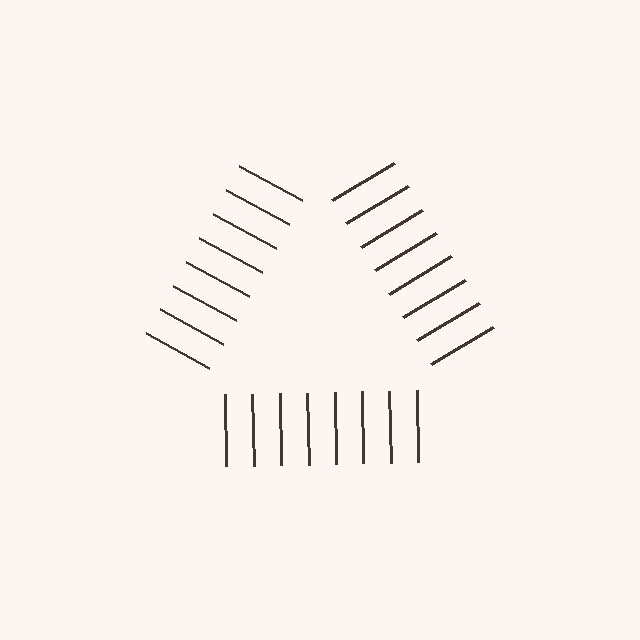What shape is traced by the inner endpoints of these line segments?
An illusory triangle — the line segments terminate on its edges but no continuous stroke is drawn.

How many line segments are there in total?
24 — 8 along each of the 3 edges.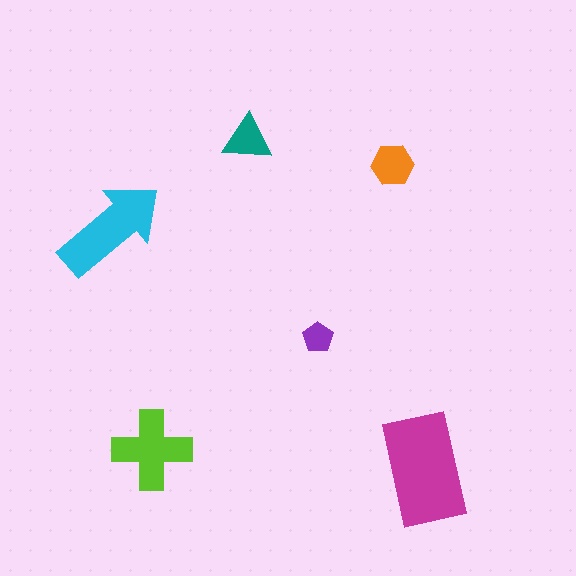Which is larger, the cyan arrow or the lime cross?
The cyan arrow.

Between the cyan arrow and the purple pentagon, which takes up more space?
The cyan arrow.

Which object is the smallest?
The purple pentagon.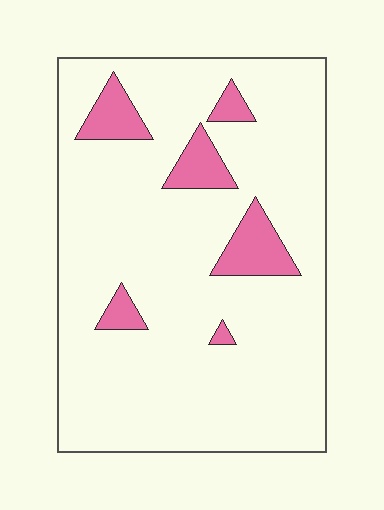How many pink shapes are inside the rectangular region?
6.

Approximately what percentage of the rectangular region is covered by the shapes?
Approximately 10%.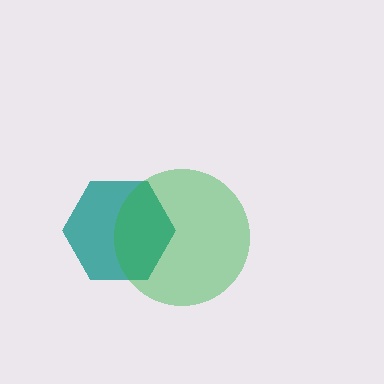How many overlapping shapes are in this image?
There are 2 overlapping shapes in the image.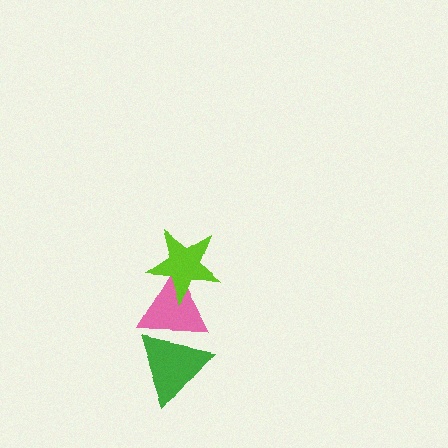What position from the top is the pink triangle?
The pink triangle is 2nd from the top.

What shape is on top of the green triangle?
The pink triangle is on top of the green triangle.